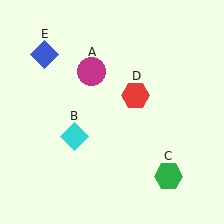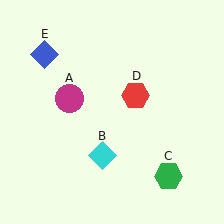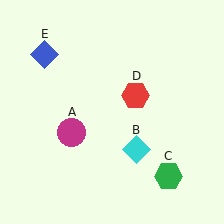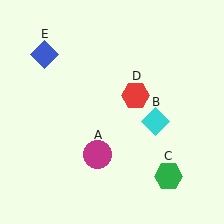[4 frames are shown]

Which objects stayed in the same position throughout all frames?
Green hexagon (object C) and red hexagon (object D) and blue diamond (object E) remained stationary.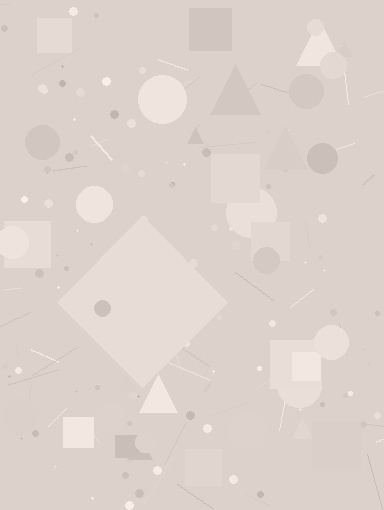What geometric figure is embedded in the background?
A diamond is embedded in the background.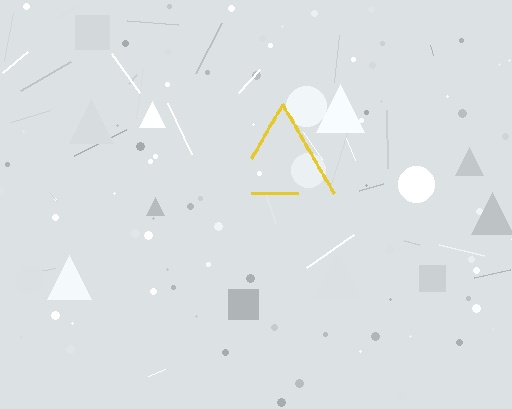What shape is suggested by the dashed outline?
The dashed outline suggests a triangle.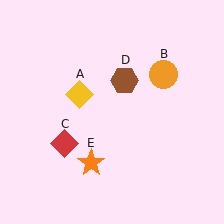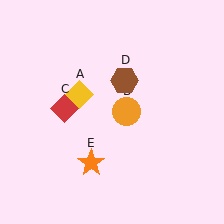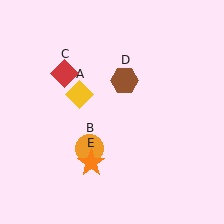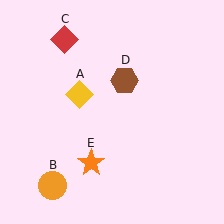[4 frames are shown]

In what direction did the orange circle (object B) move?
The orange circle (object B) moved down and to the left.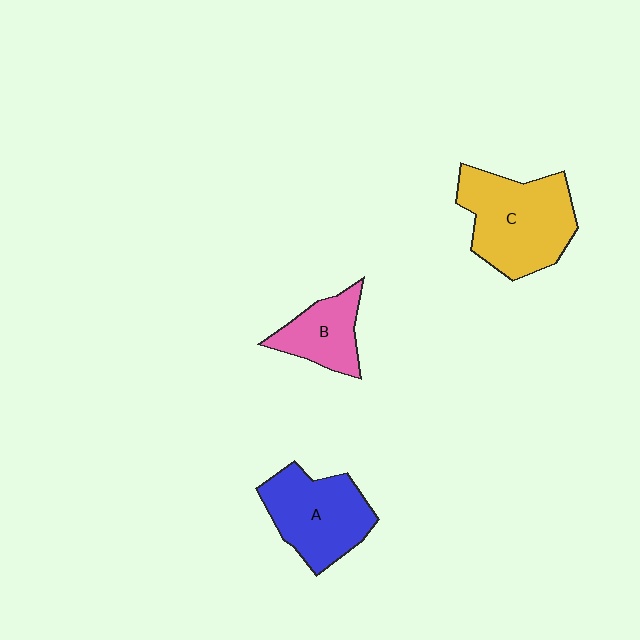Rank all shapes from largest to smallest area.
From largest to smallest: C (yellow), A (blue), B (pink).